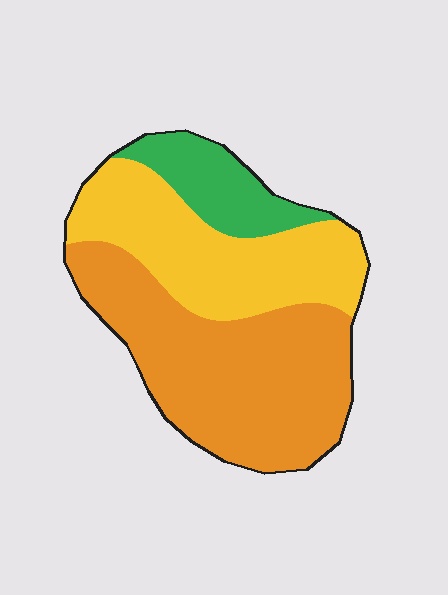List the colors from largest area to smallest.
From largest to smallest: orange, yellow, green.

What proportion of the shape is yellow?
Yellow takes up between a quarter and a half of the shape.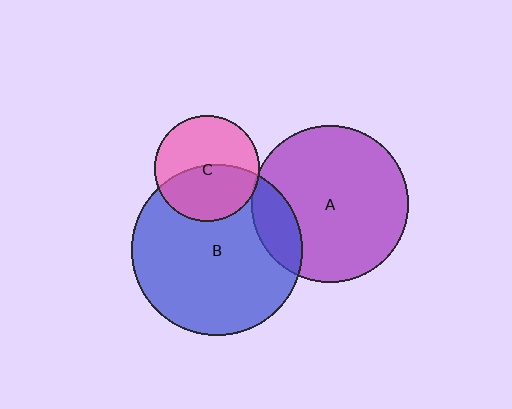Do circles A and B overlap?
Yes.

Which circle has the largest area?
Circle B (blue).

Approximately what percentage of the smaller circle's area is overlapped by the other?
Approximately 15%.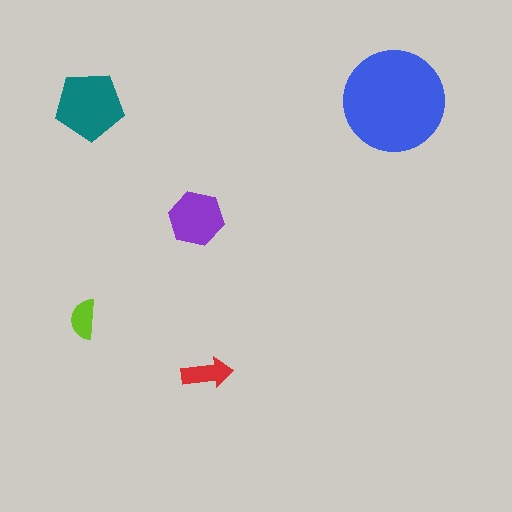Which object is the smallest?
The lime semicircle.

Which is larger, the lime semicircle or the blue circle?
The blue circle.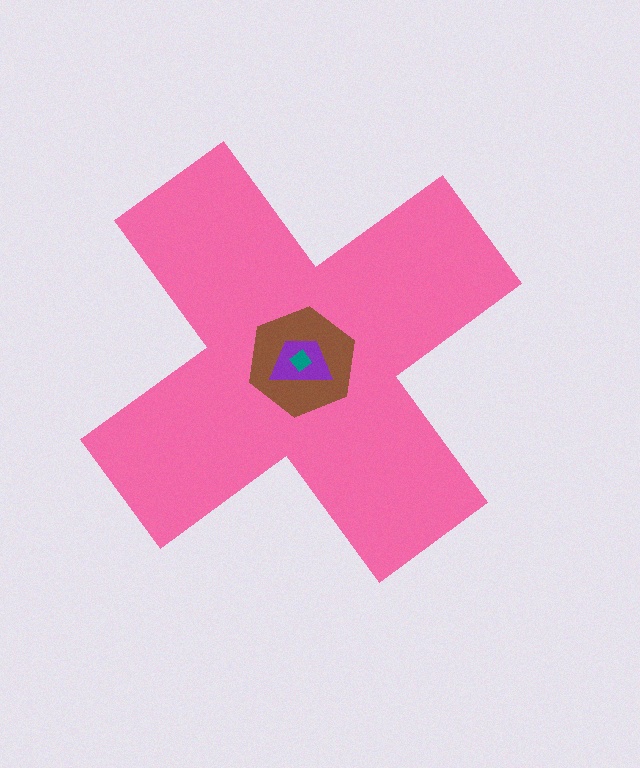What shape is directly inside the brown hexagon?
The purple trapezoid.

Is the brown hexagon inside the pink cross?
Yes.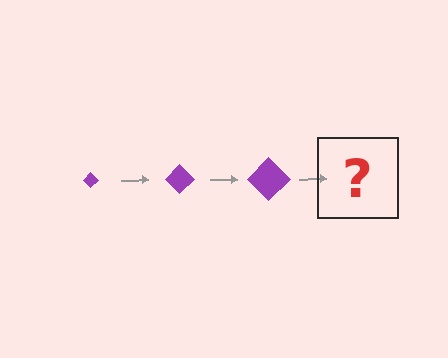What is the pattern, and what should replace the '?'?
The pattern is that the diamond gets progressively larger each step. The '?' should be a purple diamond, larger than the previous one.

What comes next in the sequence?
The next element should be a purple diamond, larger than the previous one.